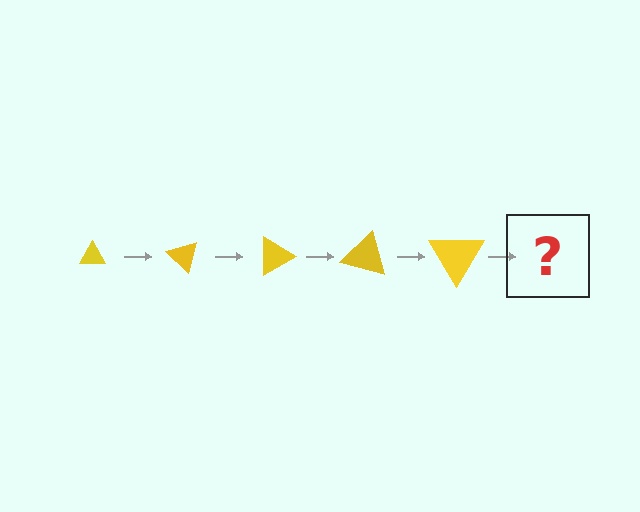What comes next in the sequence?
The next element should be a triangle, larger than the previous one and rotated 225 degrees from the start.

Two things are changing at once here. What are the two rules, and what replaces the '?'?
The two rules are that the triangle grows larger each step and it rotates 45 degrees each step. The '?' should be a triangle, larger than the previous one and rotated 225 degrees from the start.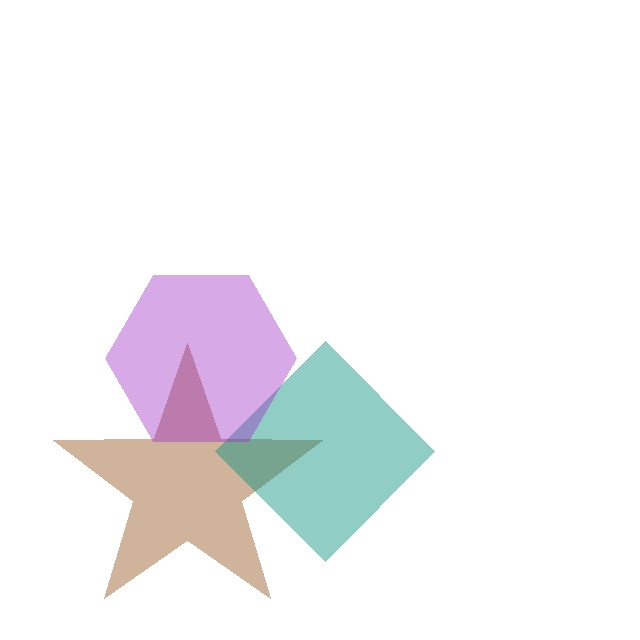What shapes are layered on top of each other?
The layered shapes are: a brown star, a teal diamond, a purple hexagon.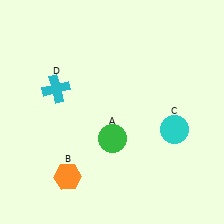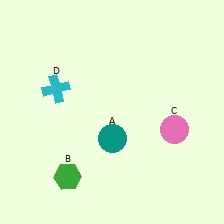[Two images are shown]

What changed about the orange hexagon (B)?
In Image 1, B is orange. In Image 2, it changed to green.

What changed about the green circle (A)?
In Image 1, A is green. In Image 2, it changed to teal.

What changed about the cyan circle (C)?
In Image 1, C is cyan. In Image 2, it changed to pink.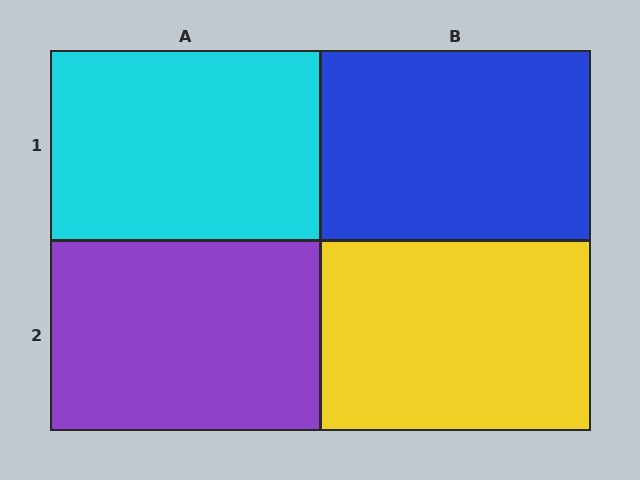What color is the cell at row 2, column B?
Yellow.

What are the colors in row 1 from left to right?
Cyan, blue.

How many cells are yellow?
1 cell is yellow.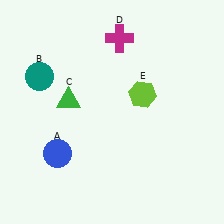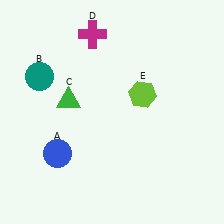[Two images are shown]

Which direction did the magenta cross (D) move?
The magenta cross (D) moved left.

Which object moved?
The magenta cross (D) moved left.